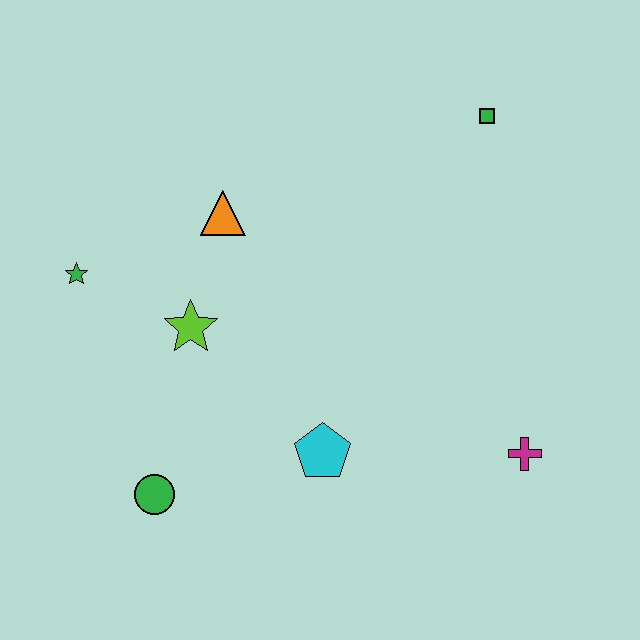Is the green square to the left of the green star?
No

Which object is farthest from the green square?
The green circle is farthest from the green square.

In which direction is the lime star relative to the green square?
The lime star is to the left of the green square.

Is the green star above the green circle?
Yes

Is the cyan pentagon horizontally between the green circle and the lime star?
No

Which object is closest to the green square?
The orange triangle is closest to the green square.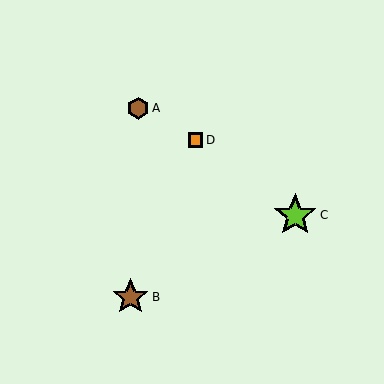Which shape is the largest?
The lime star (labeled C) is the largest.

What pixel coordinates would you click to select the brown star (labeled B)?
Click at (131, 297) to select the brown star B.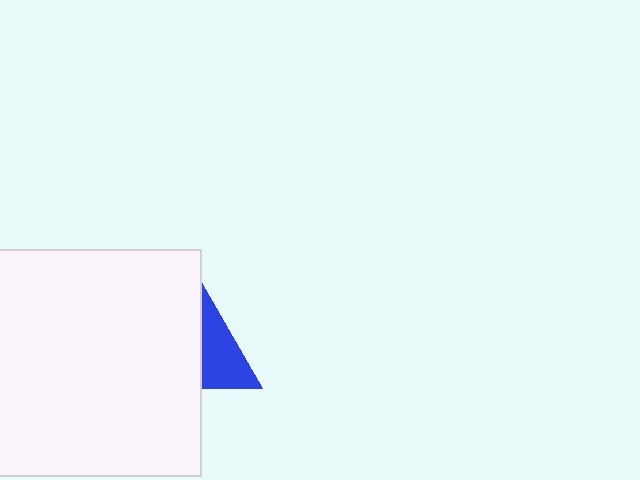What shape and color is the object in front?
The object in front is a white rectangle.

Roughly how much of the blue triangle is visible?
About half of it is visible (roughly 50%).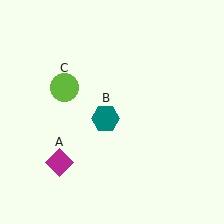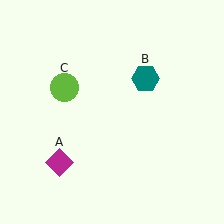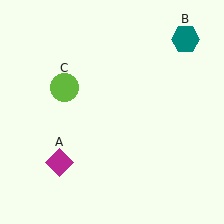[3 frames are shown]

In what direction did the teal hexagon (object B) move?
The teal hexagon (object B) moved up and to the right.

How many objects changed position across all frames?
1 object changed position: teal hexagon (object B).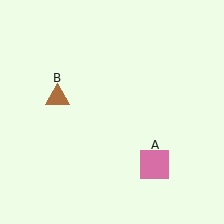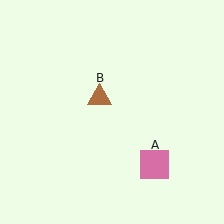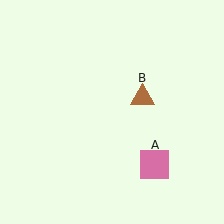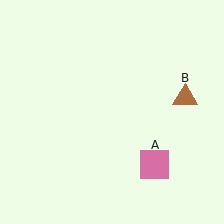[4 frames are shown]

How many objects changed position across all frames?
1 object changed position: brown triangle (object B).